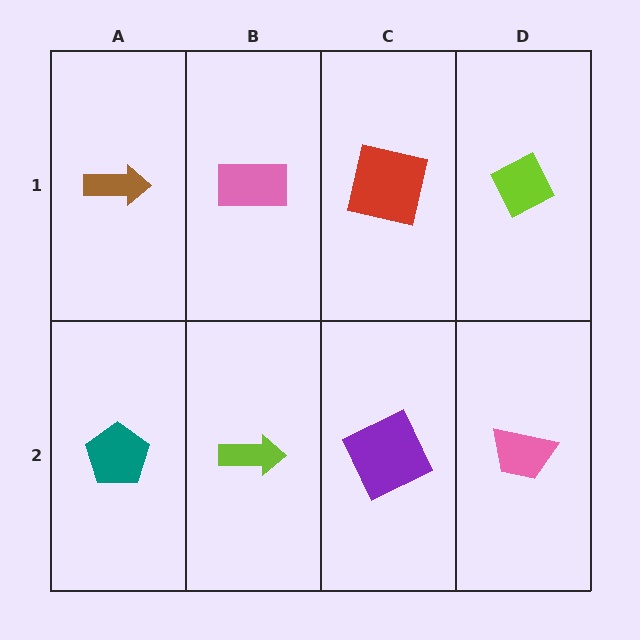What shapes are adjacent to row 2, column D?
A lime diamond (row 1, column D), a purple square (row 2, column C).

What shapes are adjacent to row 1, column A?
A teal pentagon (row 2, column A), a pink rectangle (row 1, column B).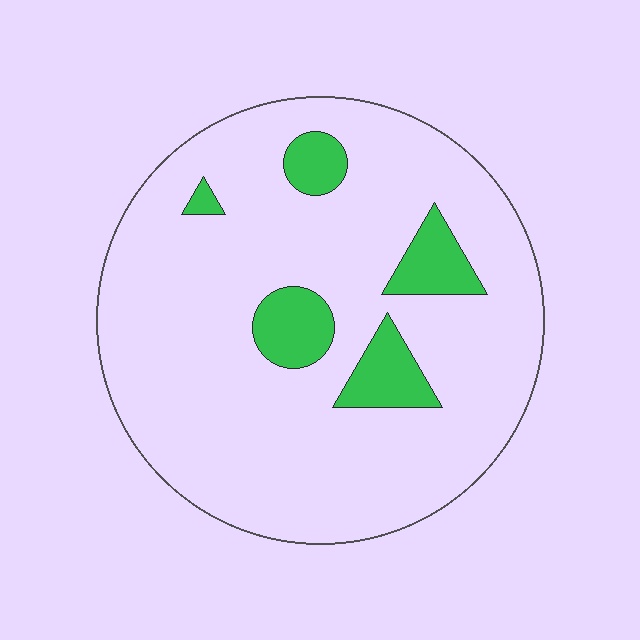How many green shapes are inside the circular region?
5.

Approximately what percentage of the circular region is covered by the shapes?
Approximately 15%.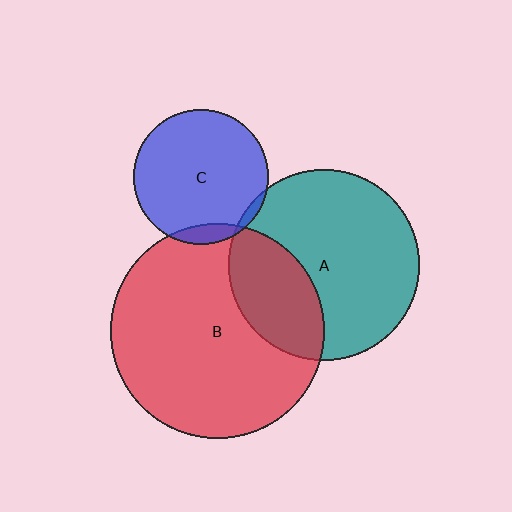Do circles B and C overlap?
Yes.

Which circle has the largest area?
Circle B (red).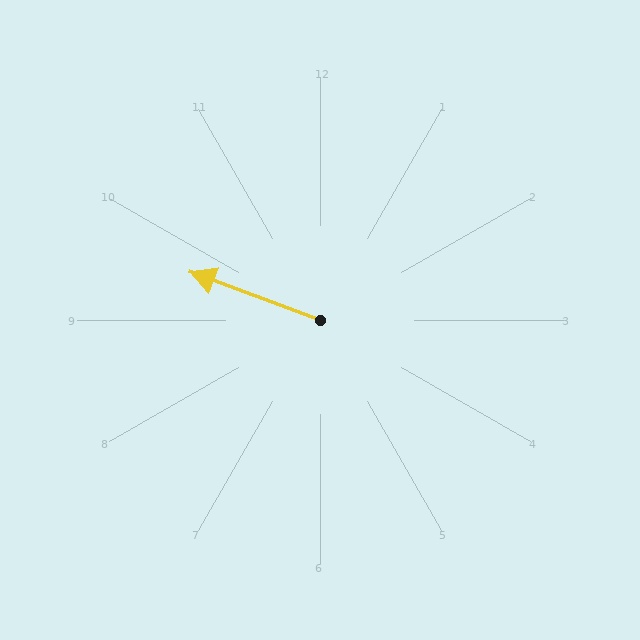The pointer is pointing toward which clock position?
Roughly 10 o'clock.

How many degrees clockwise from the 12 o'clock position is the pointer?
Approximately 290 degrees.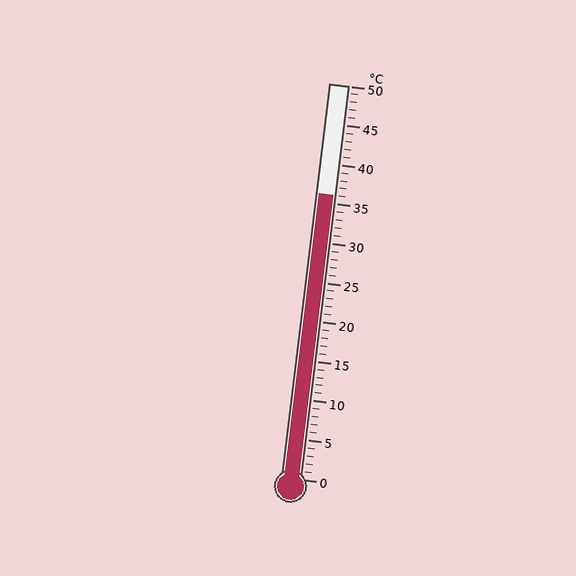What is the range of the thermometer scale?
The thermometer scale ranges from 0°C to 50°C.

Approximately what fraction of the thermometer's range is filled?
The thermometer is filled to approximately 70% of its range.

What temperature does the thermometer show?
The thermometer shows approximately 36°C.